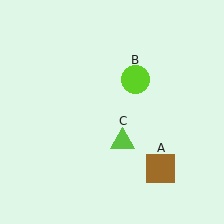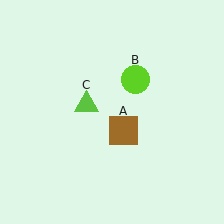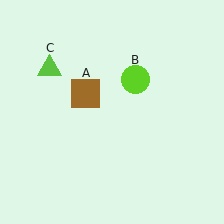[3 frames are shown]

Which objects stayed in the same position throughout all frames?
Lime circle (object B) remained stationary.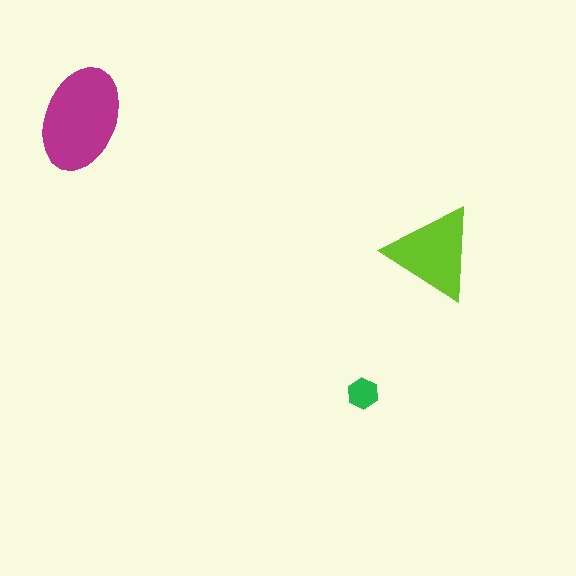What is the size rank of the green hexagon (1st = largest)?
3rd.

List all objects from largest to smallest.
The magenta ellipse, the lime triangle, the green hexagon.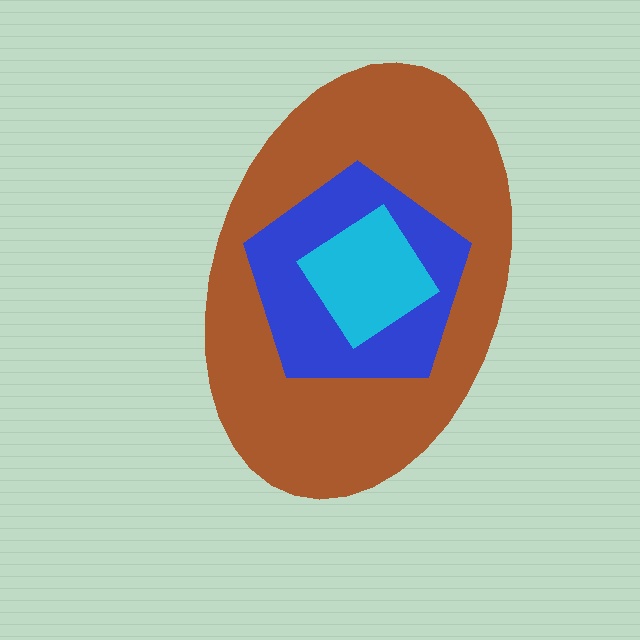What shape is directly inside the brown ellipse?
The blue pentagon.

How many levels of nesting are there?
3.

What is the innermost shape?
The cyan diamond.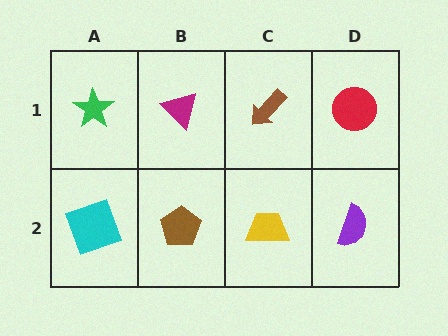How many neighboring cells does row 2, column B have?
3.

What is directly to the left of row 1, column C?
A magenta triangle.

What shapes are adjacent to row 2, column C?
A brown arrow (row 1, column C), a brown pentagon (row 2, column B), a purple semicircle (row 2, column D).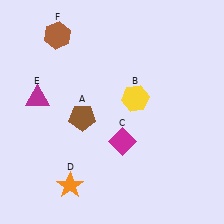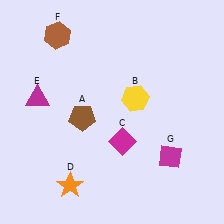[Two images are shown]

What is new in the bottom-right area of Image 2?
A magenta diamond (G) was added in the bottom-right area of Image 2.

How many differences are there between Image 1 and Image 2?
There is 1 difference between the two images.